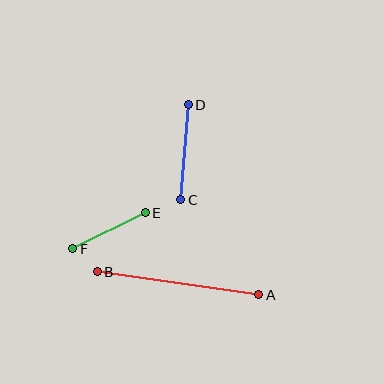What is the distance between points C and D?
The distance is approximately 95 pixels.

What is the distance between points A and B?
The distance is approximately 163 pixels.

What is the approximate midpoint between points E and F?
The midpoint is at approximately (109, 231) pixels.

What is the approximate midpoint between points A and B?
The midpoint is at approximately (178, 283) pixels.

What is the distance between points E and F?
The distance is approximately 81 pixels.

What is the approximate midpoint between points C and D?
The midpoint is at approximately (185, 152) pixels.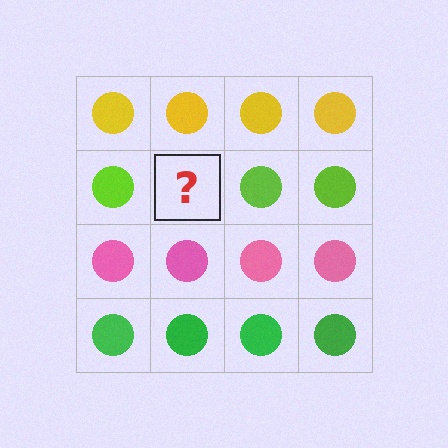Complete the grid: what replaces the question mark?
The question mark should be replaced with a lime circle.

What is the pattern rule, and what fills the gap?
The rule is that each row has a consistent color. The gap should be filled with a lime circle.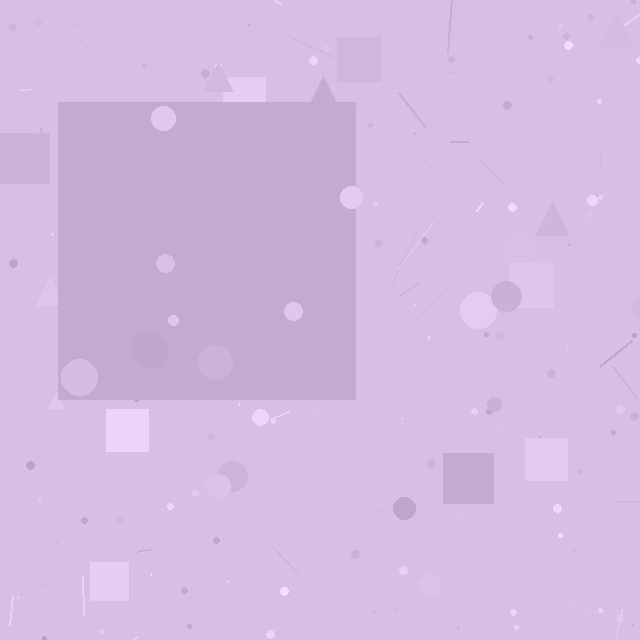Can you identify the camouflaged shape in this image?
The camouflaged shape is a square.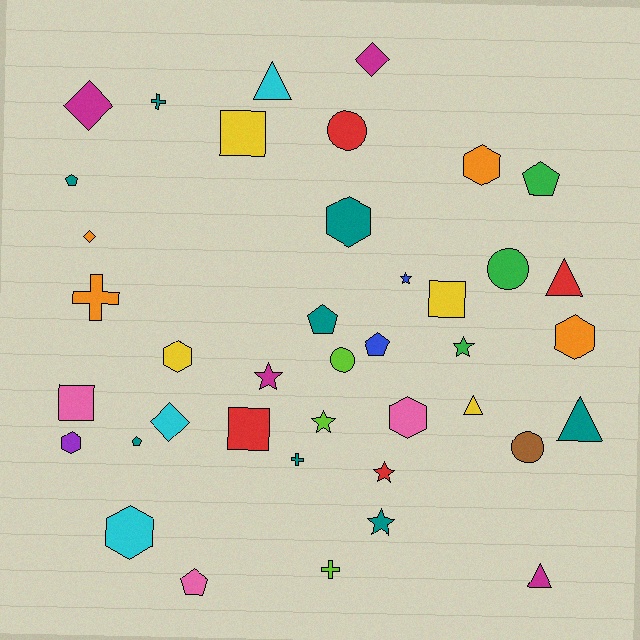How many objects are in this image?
There are 40 objects.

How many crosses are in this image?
There are 4 crosses.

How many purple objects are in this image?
There is 1 purple object.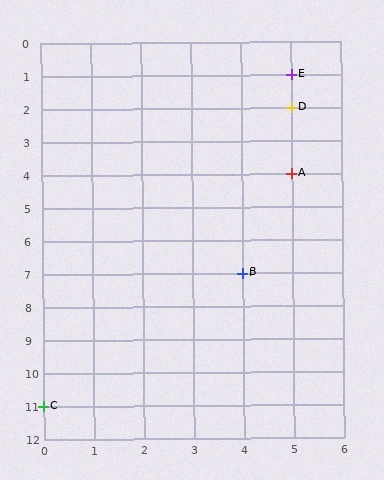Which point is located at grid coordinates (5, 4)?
Point A is at (5, 4).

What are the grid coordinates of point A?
Point A is at grid coordinates (5, 4).